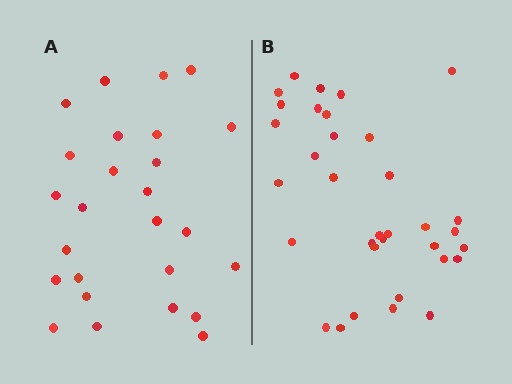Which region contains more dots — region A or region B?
Region B (the right region) has more dots.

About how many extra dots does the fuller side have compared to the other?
Region B has roughly 8 or so more dots than region A.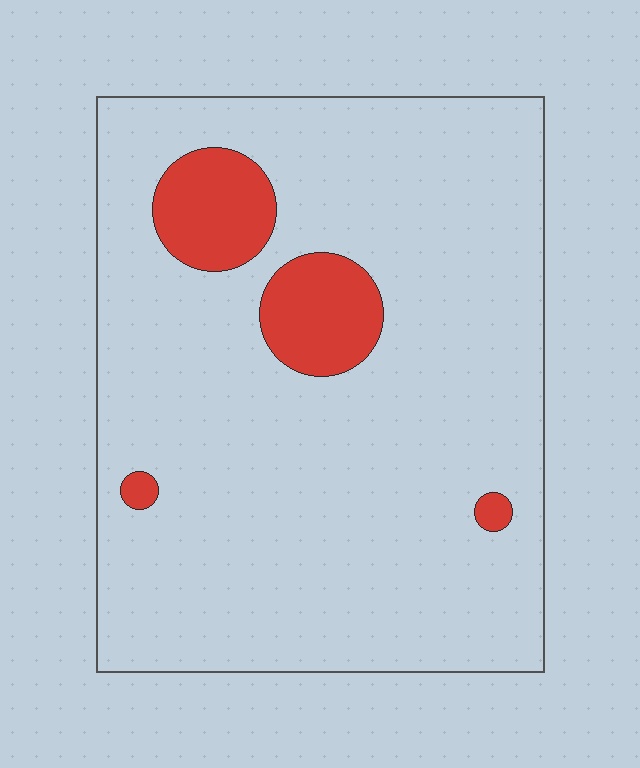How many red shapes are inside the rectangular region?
4.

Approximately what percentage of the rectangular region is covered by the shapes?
Approximately 10%.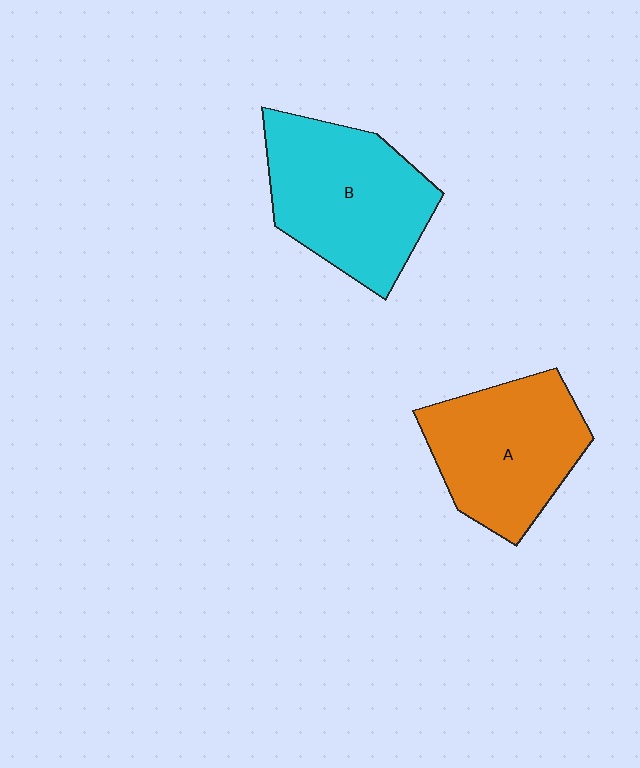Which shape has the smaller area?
Shape A (orange).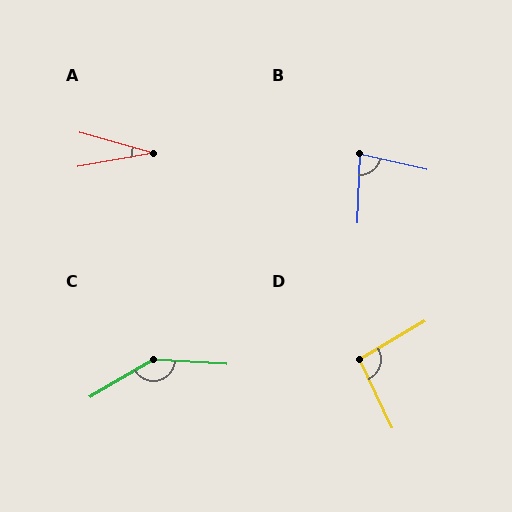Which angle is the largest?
C, at approximately 146 degrees.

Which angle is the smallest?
A, at approximately 26 degrees.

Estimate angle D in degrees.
Approximately 95 degrees.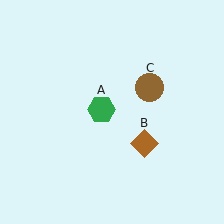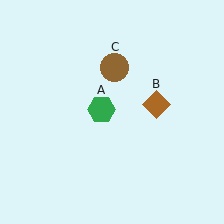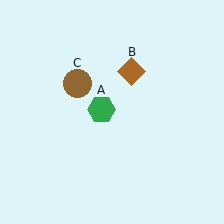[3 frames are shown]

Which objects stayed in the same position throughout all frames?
Green hexagon (object A) remained stationary.